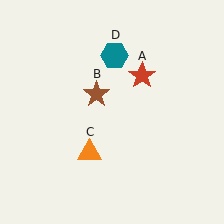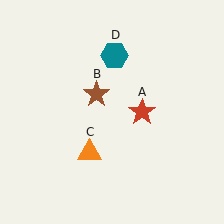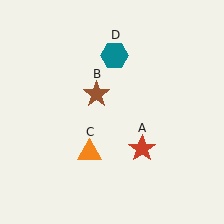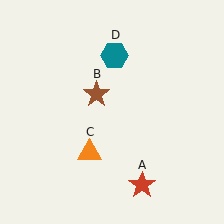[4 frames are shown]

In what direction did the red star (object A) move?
The red star (object A) moved down.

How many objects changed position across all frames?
1 object changed position: red star (object A).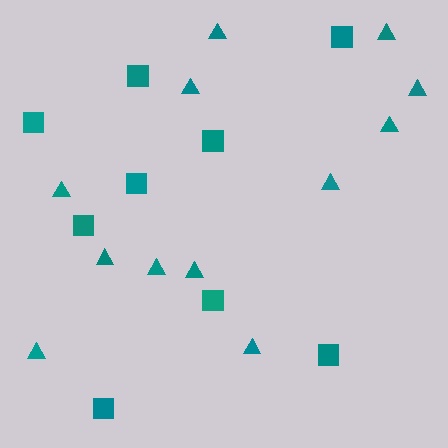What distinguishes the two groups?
There are 2 groups: one group of triangles (12) and one group of squares (9).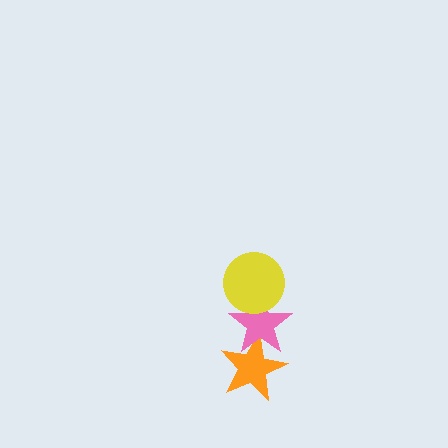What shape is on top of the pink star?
The yellow circle is on top of the pink star.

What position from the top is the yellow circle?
The yellow circle is 1st from the top.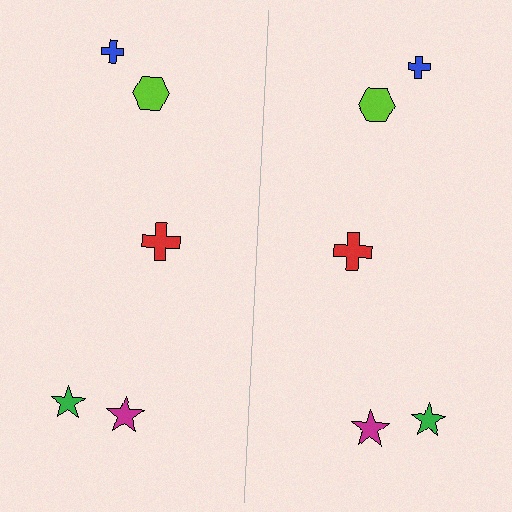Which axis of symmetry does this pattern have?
The pattern has a vertical axis of symmetry running through the center of the image.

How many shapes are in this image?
There are 10 shapes in this image.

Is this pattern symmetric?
Yes, this pattern has bilateral (reflection) symmetry.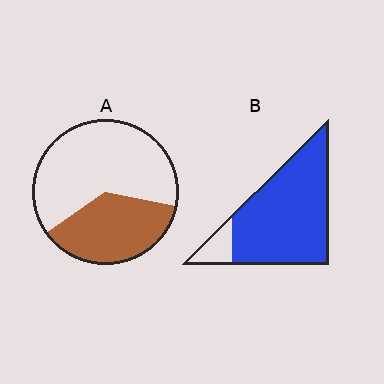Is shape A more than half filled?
No.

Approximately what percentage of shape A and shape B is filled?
A is approximately 35% and B is approximately 90%.